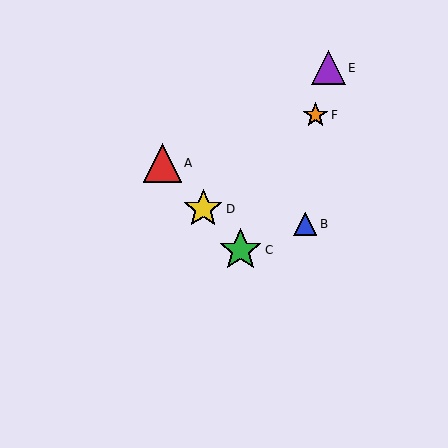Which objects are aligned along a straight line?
Objects A, C, D are aligned along a straight line.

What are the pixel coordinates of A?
Object A is at (162, 163).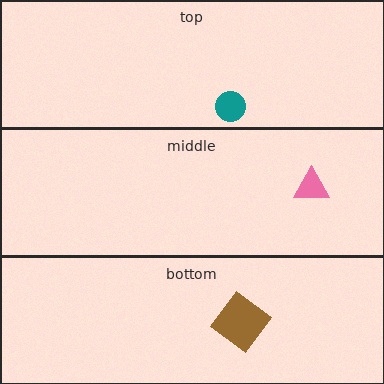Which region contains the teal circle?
The top region.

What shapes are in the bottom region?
The brown diamond.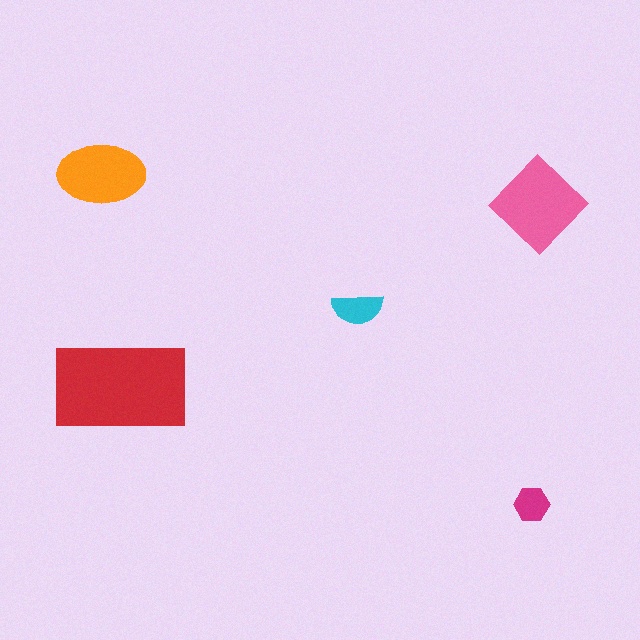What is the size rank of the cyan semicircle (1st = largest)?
4th.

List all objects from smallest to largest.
The magenta hexagon, the cyan semicircle, the orange ellipse, the pink diamond, the red rectangle.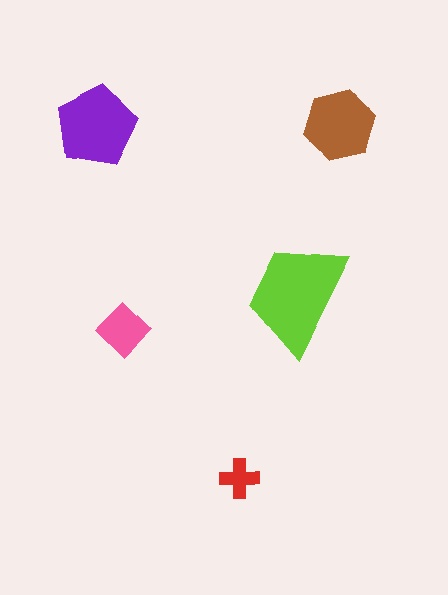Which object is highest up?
The purple pentagon is topmost.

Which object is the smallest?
The red cross.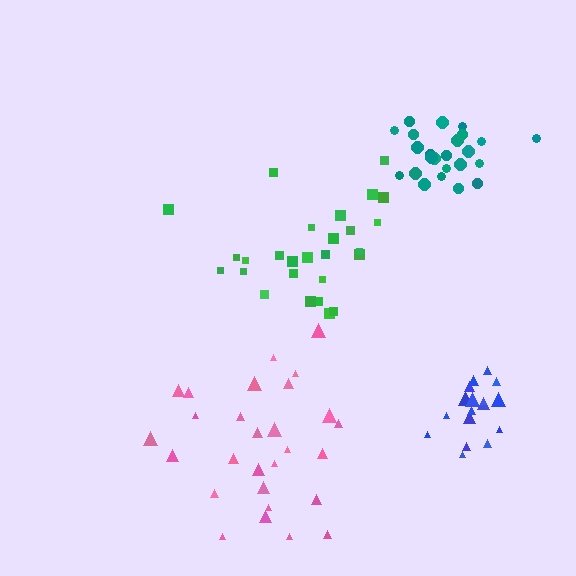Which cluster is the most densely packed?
Blue.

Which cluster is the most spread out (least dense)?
Green.